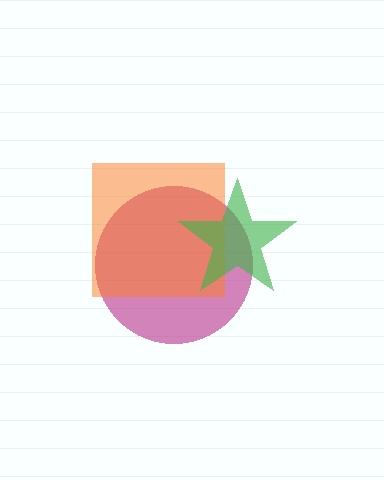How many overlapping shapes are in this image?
There are 3 overlapping shapes in the image.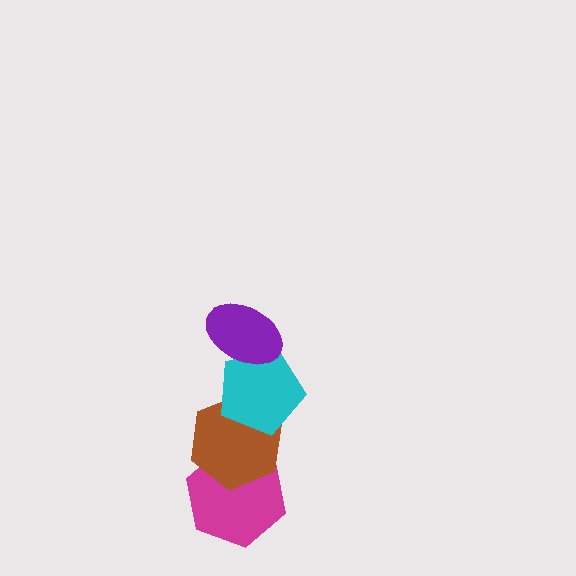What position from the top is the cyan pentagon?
The cyan pentagon is 2nd from the top.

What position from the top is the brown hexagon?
The brown hexagon is 3rd from the top.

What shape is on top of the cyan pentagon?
The purple ellipse is on top of the cyan pentagon.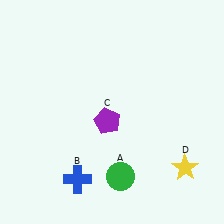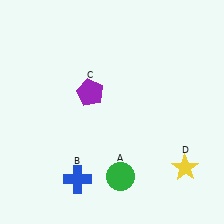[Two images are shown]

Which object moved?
The purple pentagon (C) moved up.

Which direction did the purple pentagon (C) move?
The purple pentagon (C) moved up.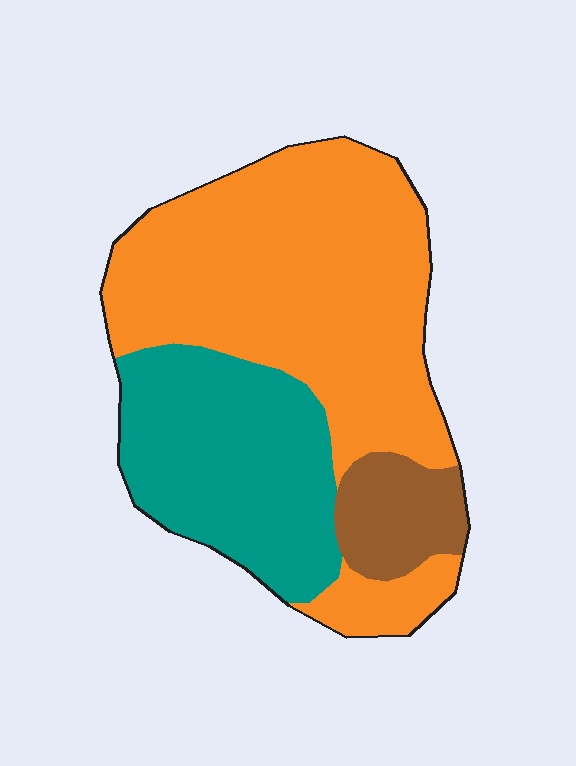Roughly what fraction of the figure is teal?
Teal takes up about one third (1/3) of the figure.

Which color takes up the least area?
Brown, at roughly 10%.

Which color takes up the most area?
Orange, at roughly 60%.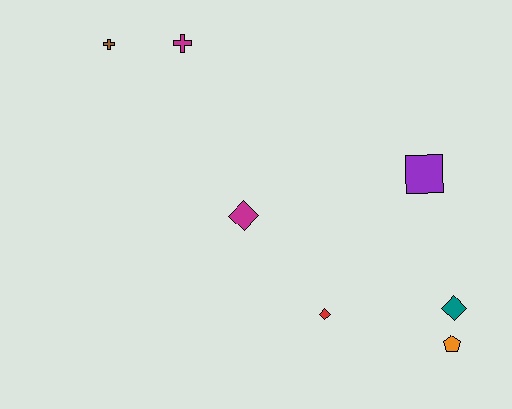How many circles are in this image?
There are no circles.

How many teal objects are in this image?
There is 1 teal object.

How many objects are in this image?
There are 7 objects.